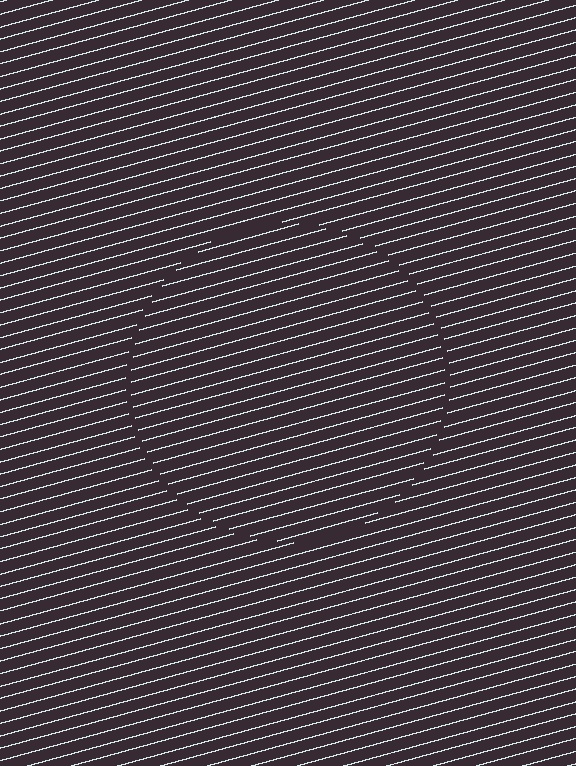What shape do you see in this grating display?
An illusory circle. The interior of the shape contains the same grating, shifted by half a period — the contour is defined by the phase discontinuity where line-ends from the inner and outer gratings abut.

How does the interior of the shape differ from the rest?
The interior of the shape contains the same grating, shifted by half a period — the contour is defined by the phase discontinuity where line-ends from the inner and outer gratings abut.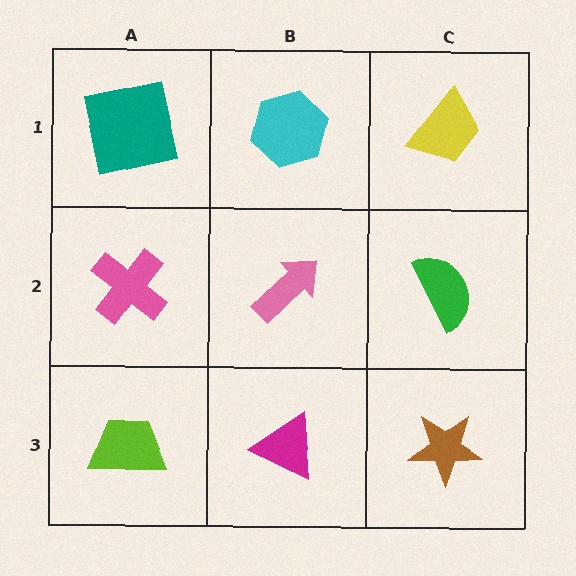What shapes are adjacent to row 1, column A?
A pink cross (row 2, column A), a cyan hexagon (row 1, column B).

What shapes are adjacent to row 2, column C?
A yellow trapezoid (row 1, column C), a brown star (row 3, column C), a pink arrow (row 2, column B).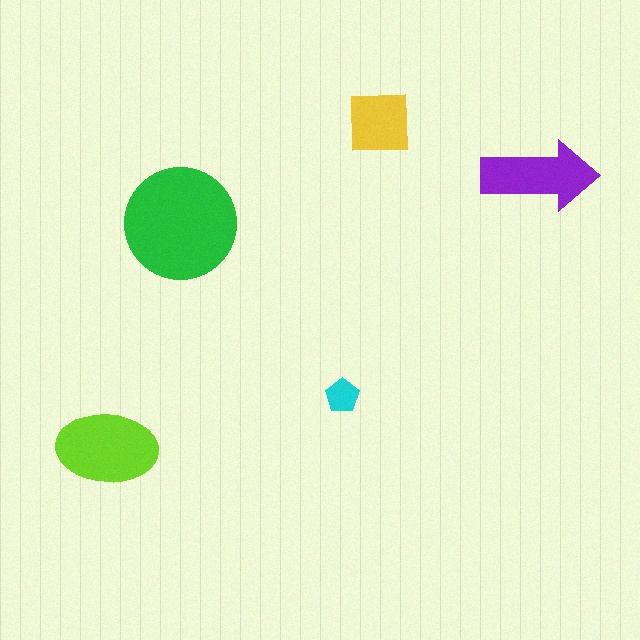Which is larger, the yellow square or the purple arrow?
The purple arrow.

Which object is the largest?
The green circle.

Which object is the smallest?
The cyan pentagon.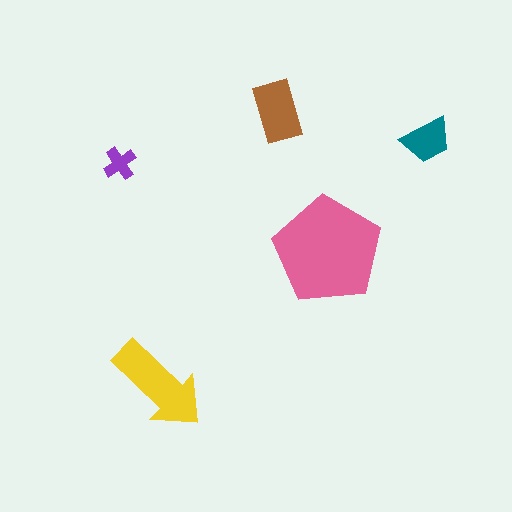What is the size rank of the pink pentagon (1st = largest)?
1st.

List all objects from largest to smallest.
The pink pentagon, the yellow arrow, the brown rectangle, the teal trapezoid, the purple cross.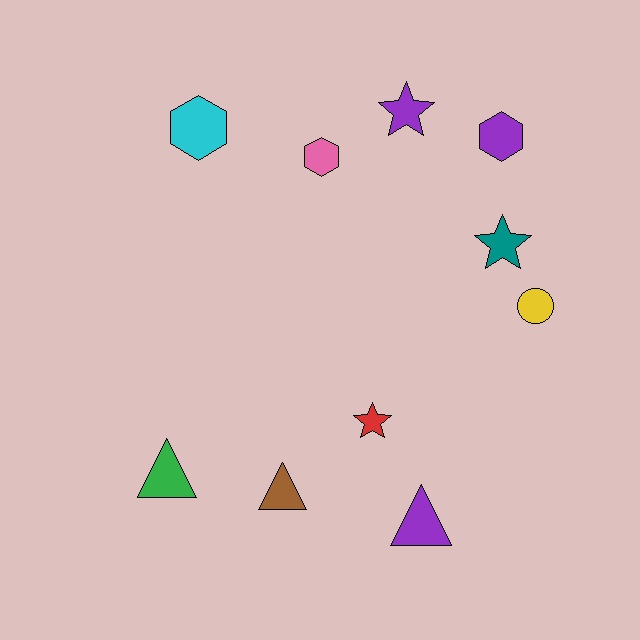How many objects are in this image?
There are 10 objects.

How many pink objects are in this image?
There is 1 pink object.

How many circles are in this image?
There is 1 circle.